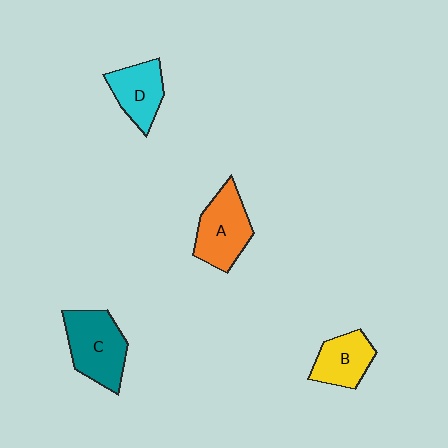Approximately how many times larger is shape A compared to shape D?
Approximately 1.3 times.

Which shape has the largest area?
Shape C (teal).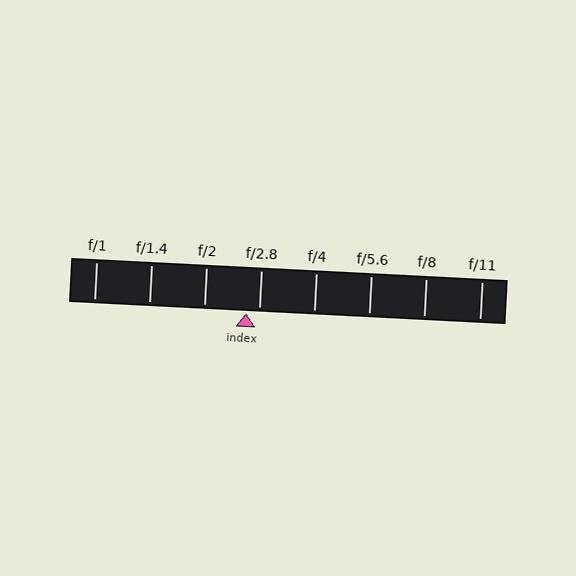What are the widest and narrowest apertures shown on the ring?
The widest aperture shown is f/1 and the narrowest is f/11.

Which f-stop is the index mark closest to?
The index mark is closest to f/2.8.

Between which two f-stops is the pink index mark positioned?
The index mark is between f/2 and f/2.8.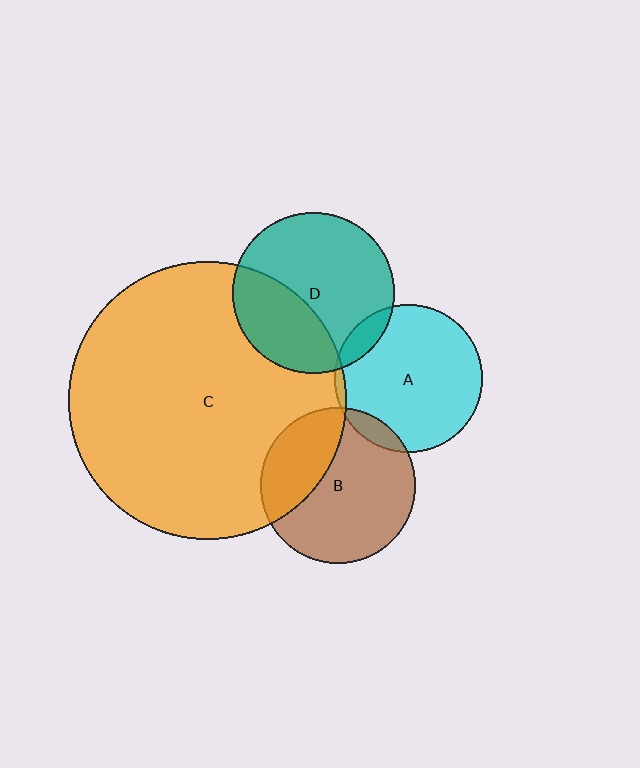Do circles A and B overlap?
Yes.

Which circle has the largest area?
Circle C (orange).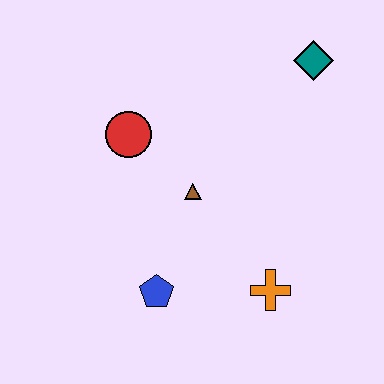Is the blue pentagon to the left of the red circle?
No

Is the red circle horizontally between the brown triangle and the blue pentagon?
No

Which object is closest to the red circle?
The brown triangle is closest to the red circle.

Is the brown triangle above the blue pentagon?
Yes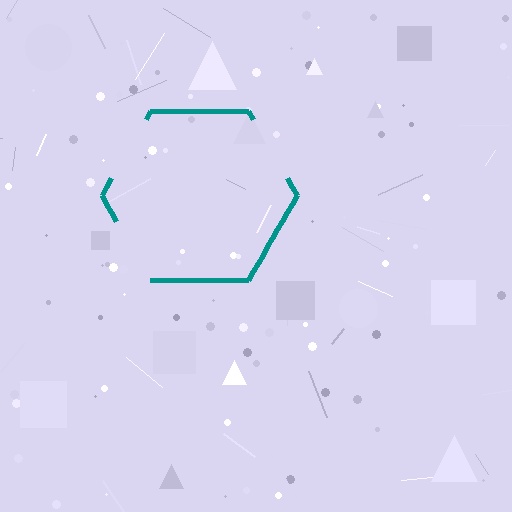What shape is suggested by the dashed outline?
The dashed outline suggests a hexagon.